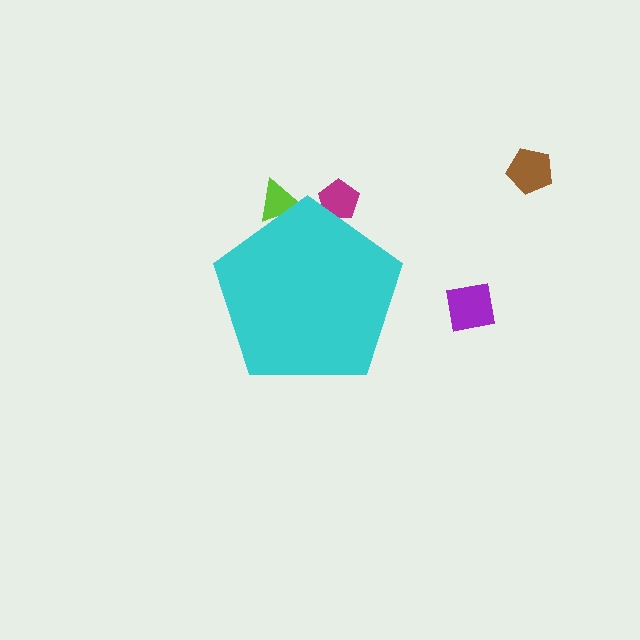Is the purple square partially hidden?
No, the purple square is fully visible.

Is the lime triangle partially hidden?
Yes, the lime triangle is partially hidden behind the cyan pentagon.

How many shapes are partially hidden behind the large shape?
2 shapes are partially hidden.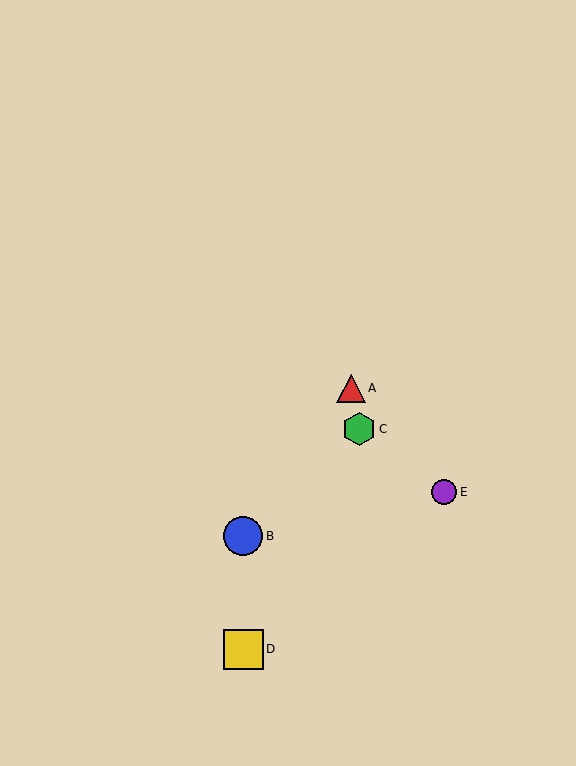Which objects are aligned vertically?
Objects B, D are aligned vertically.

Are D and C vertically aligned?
No, D is at x≈243 and C is at x≈359.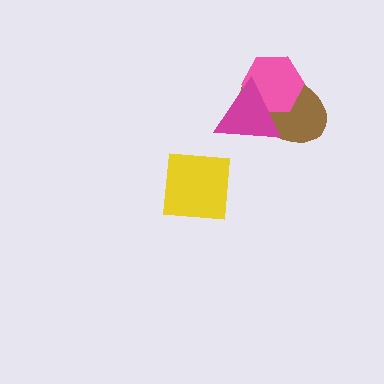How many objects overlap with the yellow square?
0 objects overlap with the yellow square.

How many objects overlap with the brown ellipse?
2 objects overlap with the brown ellipse.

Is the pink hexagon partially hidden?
Yes, it is partially covered by another shape.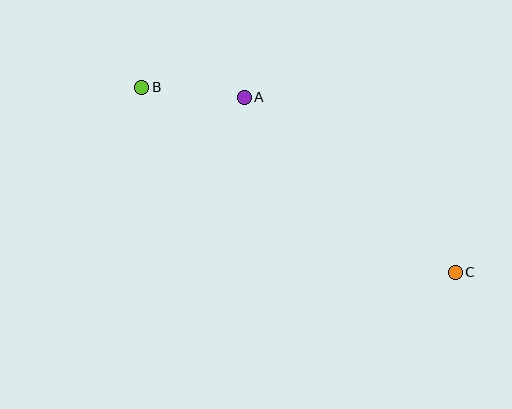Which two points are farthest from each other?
Points B and C are farthest from each other.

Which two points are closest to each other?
Points A and B are closest to each other.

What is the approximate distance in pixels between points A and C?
The distance between A and C is approximately 274 pixels.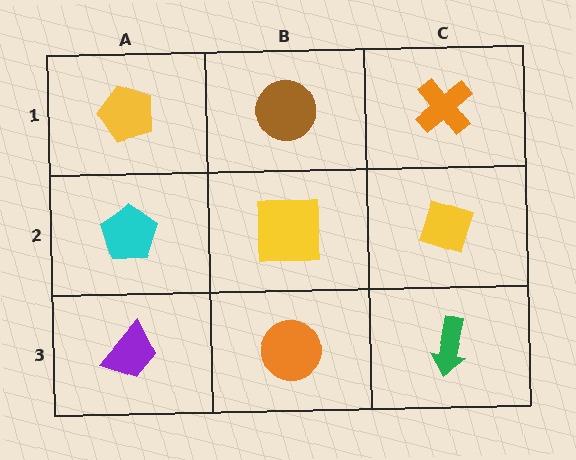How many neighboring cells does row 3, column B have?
3.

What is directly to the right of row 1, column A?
A brown circle.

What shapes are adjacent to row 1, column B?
A yellow square (row 2, column B), a yellow pentagon (row 1, column A), an orange cross (row 1, column C).